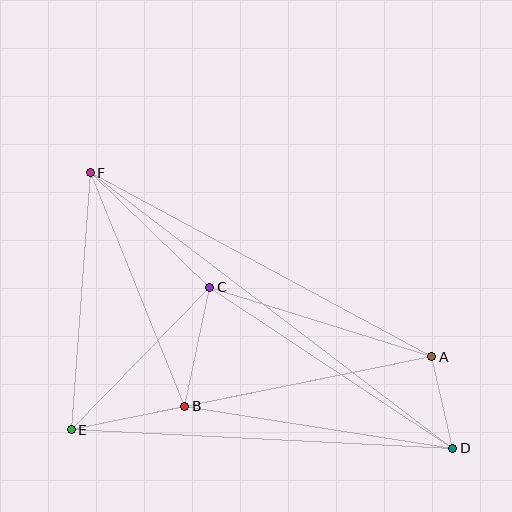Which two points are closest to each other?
Points A and D are closest to each other.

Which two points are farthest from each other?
Points D and F are farthest from each other.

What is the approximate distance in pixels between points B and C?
The distance between B and C is approximately 121 pixels.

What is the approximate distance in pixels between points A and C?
The distance between A and C is approximately 233 pixels.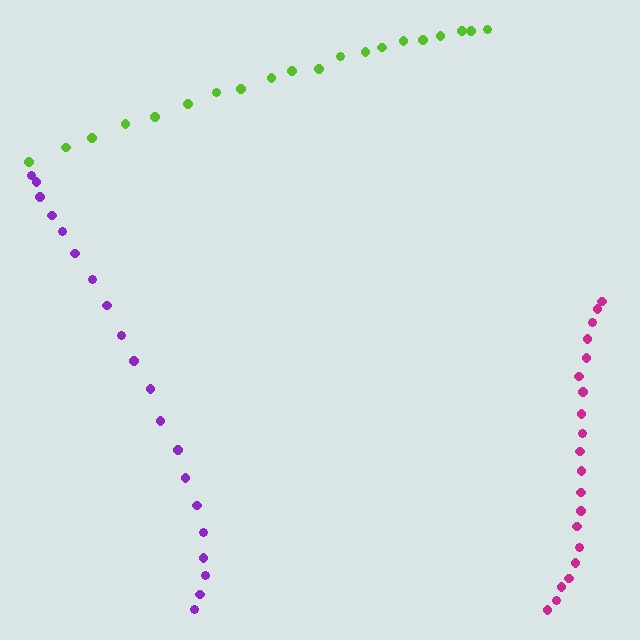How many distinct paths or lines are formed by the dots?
There are 3 distinct paths.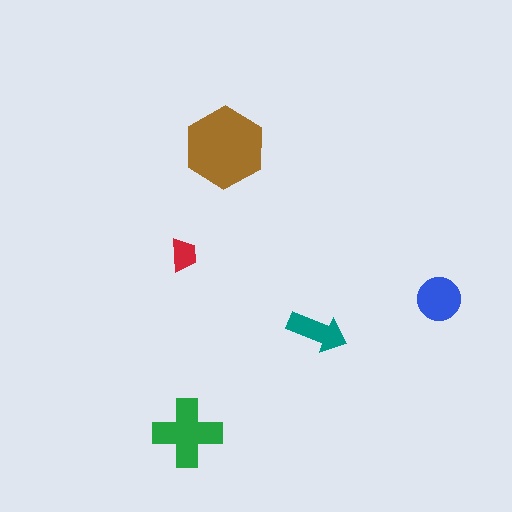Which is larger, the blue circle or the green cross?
The green cross.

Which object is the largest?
The brown hexagon.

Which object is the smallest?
The red trapezoid.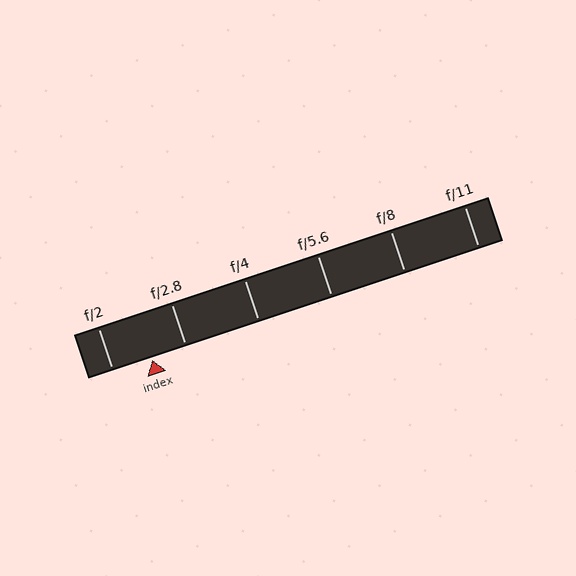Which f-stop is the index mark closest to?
The index mark is closest to f/2.8.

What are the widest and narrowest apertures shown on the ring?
The widest aperture shown is f/2 and the narrowest is f/11.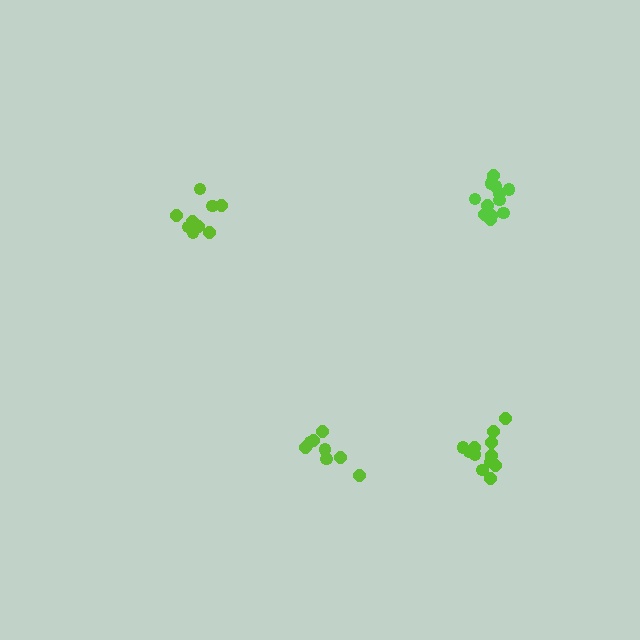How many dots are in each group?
Group 1: 8 dots, Group 2: 10 dots, Group 3: 12 dots, Group 4: 12 dots (42 total).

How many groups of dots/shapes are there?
There are 4 groups.